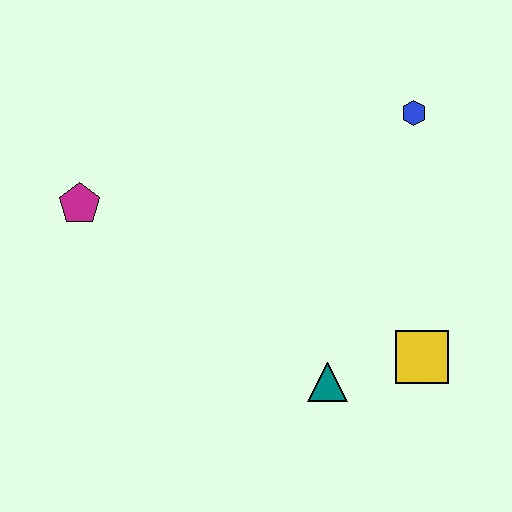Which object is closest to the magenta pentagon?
The teal triangle is closest to the magenta pentagon.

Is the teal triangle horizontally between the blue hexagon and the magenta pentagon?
Yes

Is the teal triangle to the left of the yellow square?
Yes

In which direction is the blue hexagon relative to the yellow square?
The blue hexagon is above the yellow square.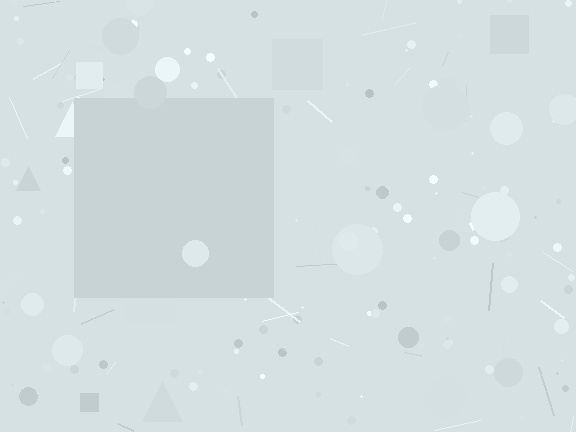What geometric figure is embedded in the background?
A square is embedded in the background.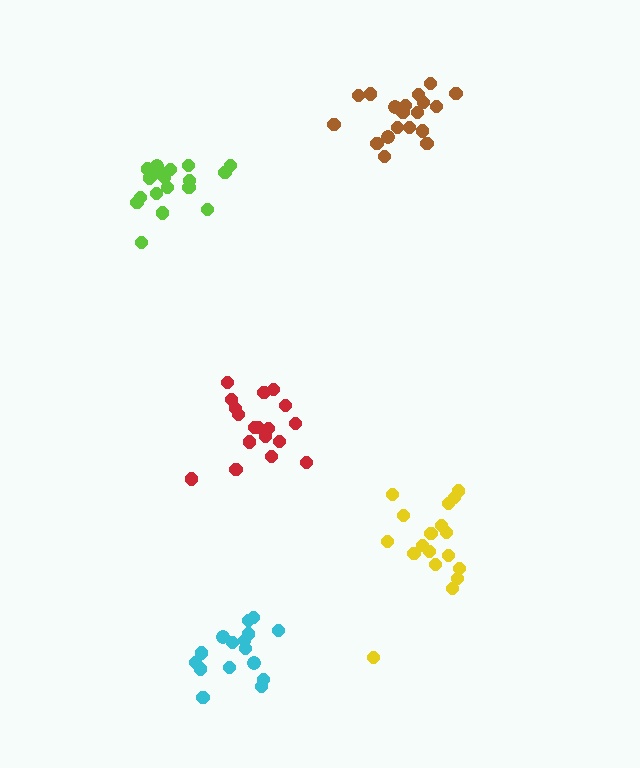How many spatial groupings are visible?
There are 5 spatial groupings.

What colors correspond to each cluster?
The clusters are colored: red, lime, cyan, yellow, brown.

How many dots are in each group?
Group 1: 18 dots, Group 2: 19 dots, Group 3: 16 dots, Group 4: 18 dots, Group 5: 19 dots (90 total).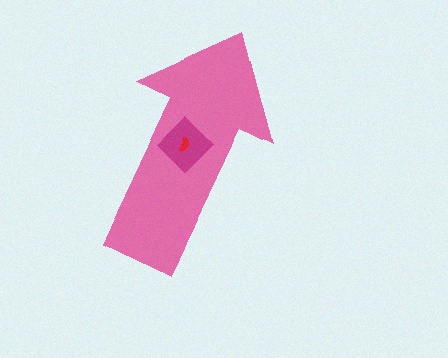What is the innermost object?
The red semicircle.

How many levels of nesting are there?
3.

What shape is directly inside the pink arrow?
The magenta diamond.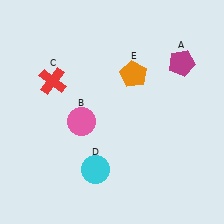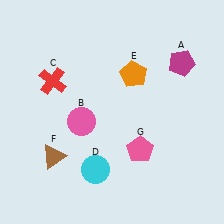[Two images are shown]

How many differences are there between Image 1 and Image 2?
There are 2 differences between the two images.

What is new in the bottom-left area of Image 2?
A brown triangle (F) was added in the bottom-left area of Image 2.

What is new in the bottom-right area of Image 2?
A pink pentagon (G) was added in the bottom-right area of Image 2.